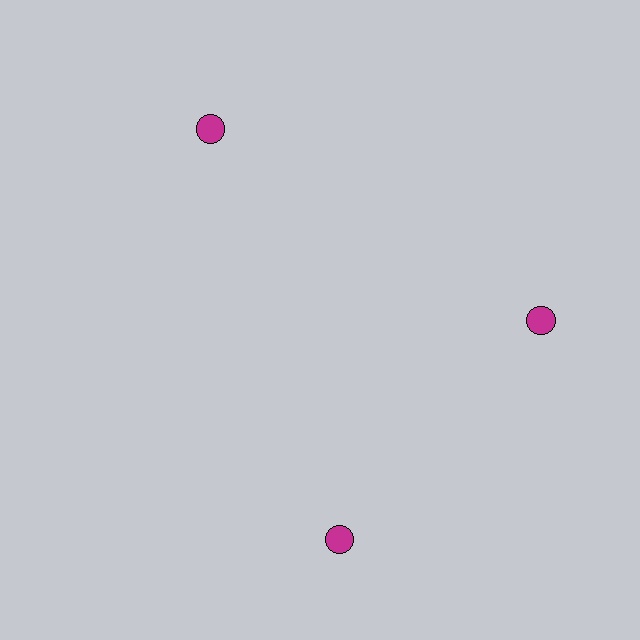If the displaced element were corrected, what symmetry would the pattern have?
It would have 3-fold rotational symmetry — the pattern would map onto itself every 120 degrees.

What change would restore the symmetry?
The symmetry would be restored by rotating it back into even spacing with its neighbors so that all 3 circles sit at equal angles and equal distance from the center.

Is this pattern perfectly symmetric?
No. The 3 magenta circles are arranged in a ring, but one element near the 7 o'clock position is rotated out of alignment along the ring, breaking the 3-fold rotational symmetry.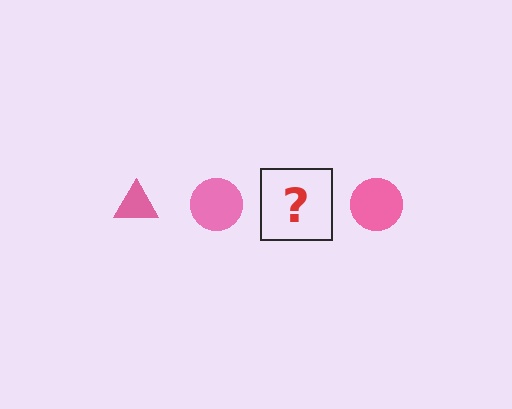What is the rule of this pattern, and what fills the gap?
The rule is that the pattern cycles through triangle, circle shapes in pink. The gap should be filled with a pink triangle.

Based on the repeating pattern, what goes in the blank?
The blank should be a pink triangle.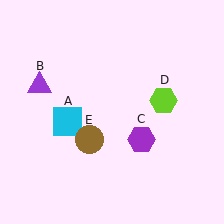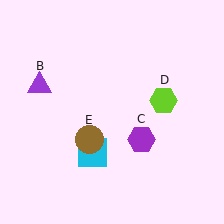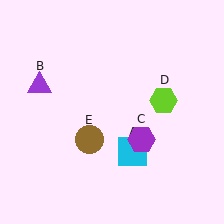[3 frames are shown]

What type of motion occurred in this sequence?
The cyan square (object A) rotated counterclockwise around the center of the scene.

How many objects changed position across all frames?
1 object changed position: cyan square (object A).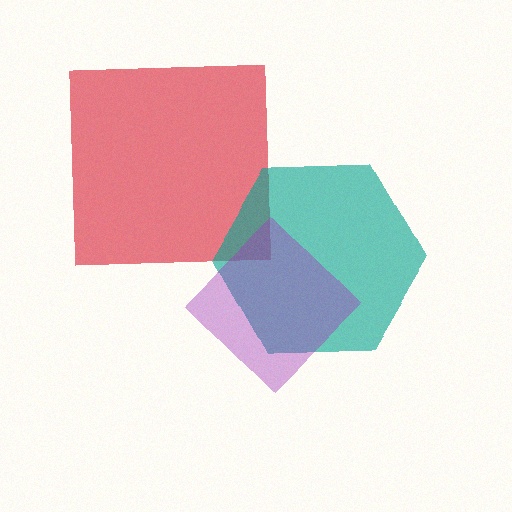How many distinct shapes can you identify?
There are 3 distinct shapes: a red square, a teal hexagon, a purple diamond.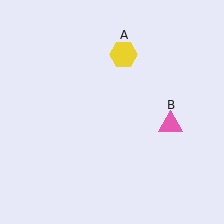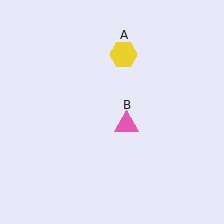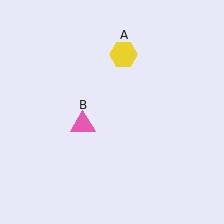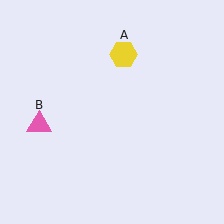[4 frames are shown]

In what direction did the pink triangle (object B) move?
The pink triangle (object B) moved left.